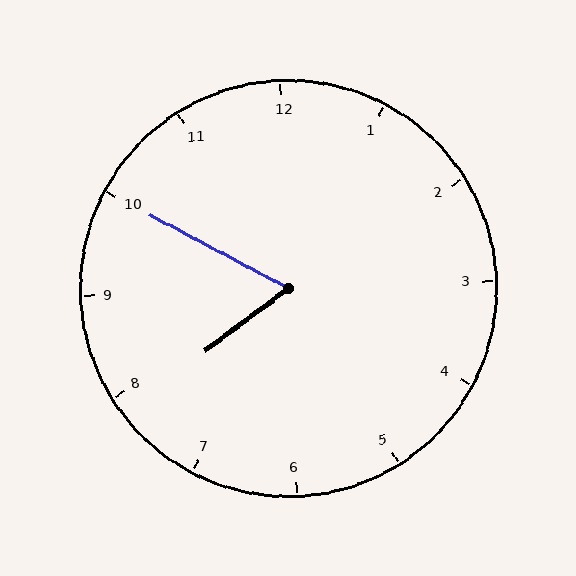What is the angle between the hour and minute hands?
Approximately 65 degrees.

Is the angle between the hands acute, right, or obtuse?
It is acute.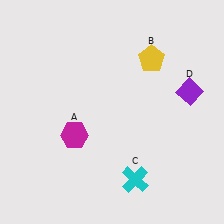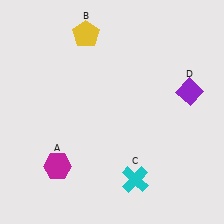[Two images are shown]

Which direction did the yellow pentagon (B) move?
The yellow pentagon (B) moved left.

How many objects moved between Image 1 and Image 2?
2 objects moved between the two images.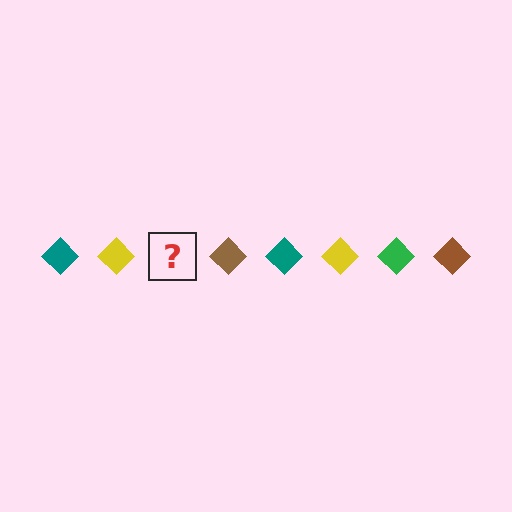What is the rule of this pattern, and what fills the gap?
The rule is that the pattern cycles through teal, yellow, green, brown diamonds. The gap should be filled with a green diamond.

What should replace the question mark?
The question mark should be replaced with a green diamond.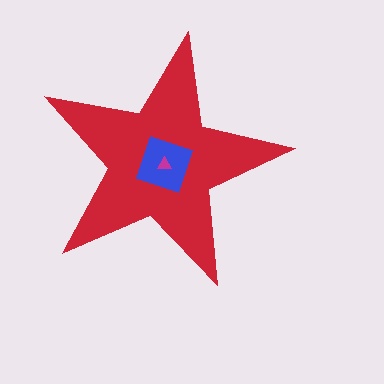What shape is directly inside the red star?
The blue diamond.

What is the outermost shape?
The red star.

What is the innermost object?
The magenta triangle.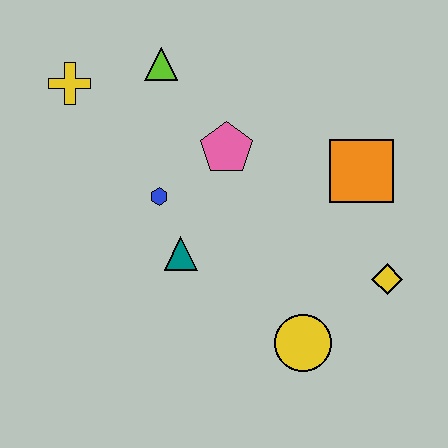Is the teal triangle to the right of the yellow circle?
No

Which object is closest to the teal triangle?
The blue hexagon is closest to the teal triangle.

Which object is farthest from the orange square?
The yellow cross is farthest from the orange square.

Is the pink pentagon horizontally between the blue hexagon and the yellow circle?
Yes